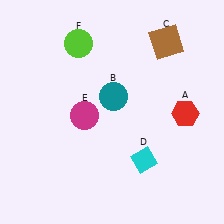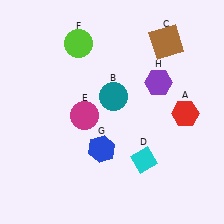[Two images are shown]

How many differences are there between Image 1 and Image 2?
There are 2 differences between the two images.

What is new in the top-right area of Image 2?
A purple hexagon (H) was added in the top-right area of Image 2.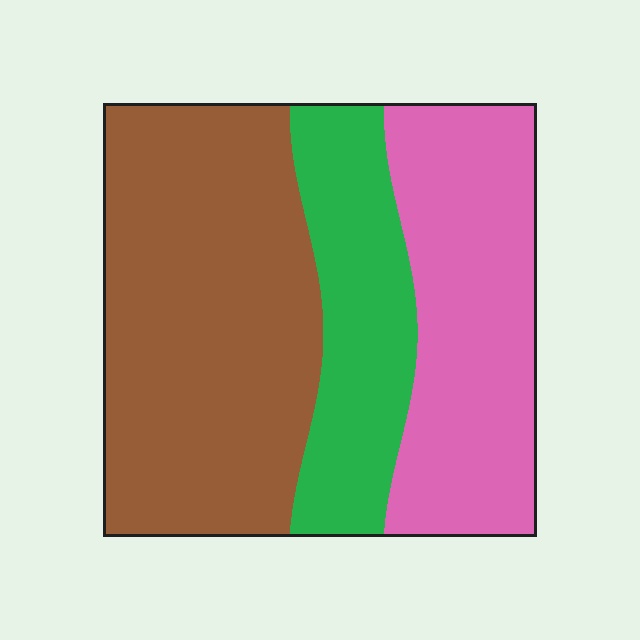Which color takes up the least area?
Green, at roughly 20%.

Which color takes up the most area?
Brown, at roughly 45%.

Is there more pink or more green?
Pink.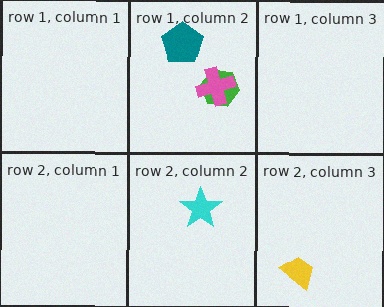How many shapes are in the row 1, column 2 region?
3.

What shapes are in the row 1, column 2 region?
The teal pentagon, the green hexagon, the pink cross.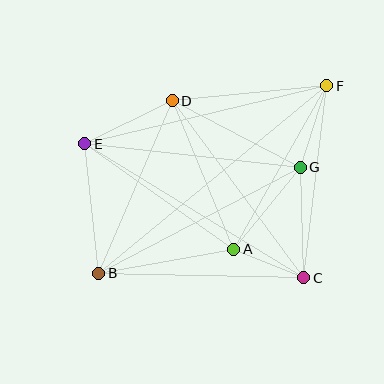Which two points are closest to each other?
Points A and C are closest to each other.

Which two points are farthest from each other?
Points B and F are farthest from each other.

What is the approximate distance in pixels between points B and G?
The distance between B and G is approximately 228 pixels.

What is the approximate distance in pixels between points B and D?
The distance between B and D is approximately 188 pixels.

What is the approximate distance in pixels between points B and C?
The distance between B and C is approximately 205 pixels.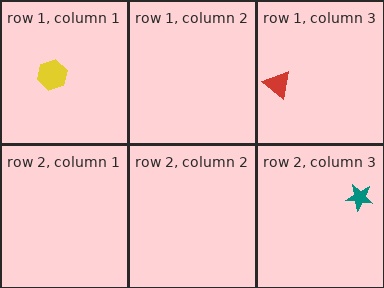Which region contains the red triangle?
The row 1, column 3 region.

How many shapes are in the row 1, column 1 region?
1.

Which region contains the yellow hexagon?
The row 1, column 1 region.